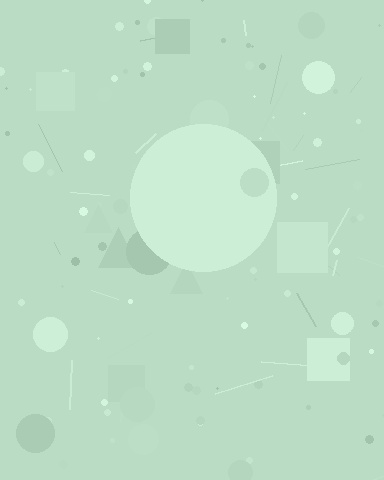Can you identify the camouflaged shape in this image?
The camouflaged shape is a circle.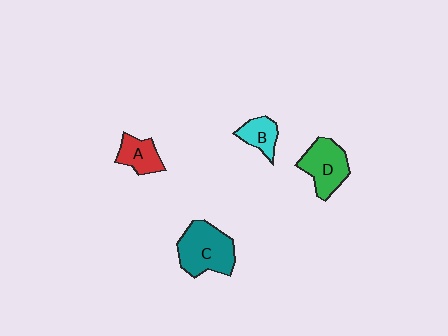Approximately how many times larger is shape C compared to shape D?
Approximately 1.2 times.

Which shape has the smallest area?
Shape B (cyan).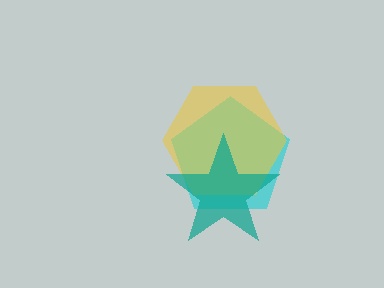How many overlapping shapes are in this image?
There are 3 overlapping shapes in the image.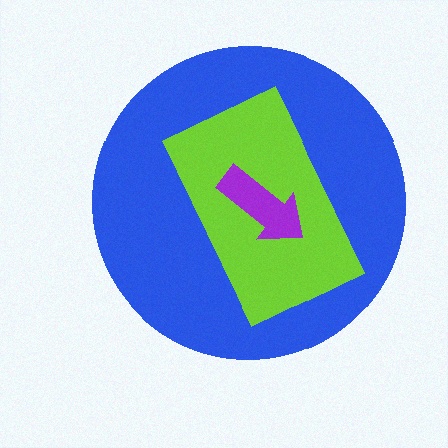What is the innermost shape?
The purple arrow.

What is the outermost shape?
The blue circle.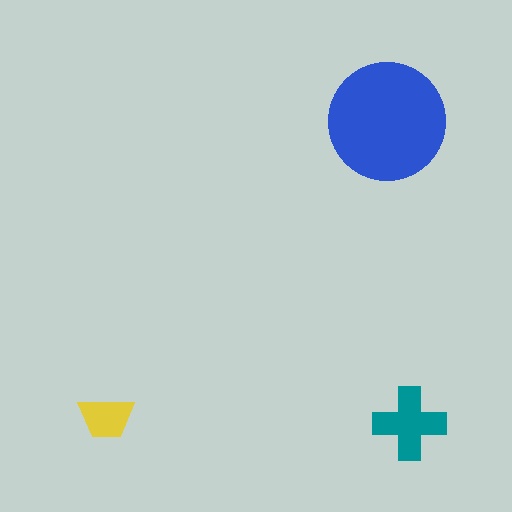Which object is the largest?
The blue circle.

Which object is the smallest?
The yellow trapezoid.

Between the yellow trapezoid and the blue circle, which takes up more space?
The blue circle.